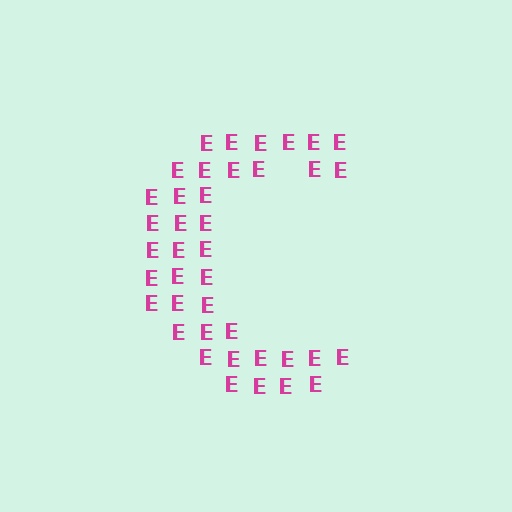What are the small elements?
The small elements are letter E's.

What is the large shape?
The large shape is the letter C.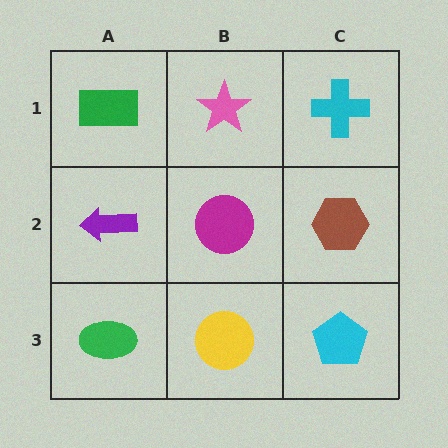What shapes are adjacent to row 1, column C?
A brown hexagon (row 2, column C), a pink star (row 1, column B).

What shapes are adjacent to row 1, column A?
A purple arrow (row 2, column A), a pink star (row 1, column B).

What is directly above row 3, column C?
A brown hexagon.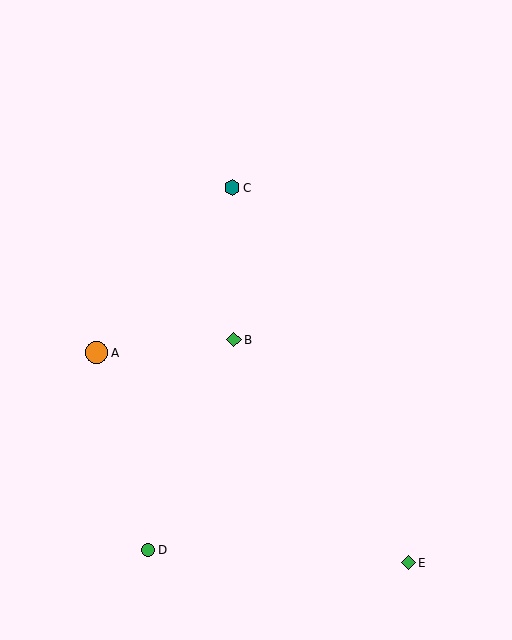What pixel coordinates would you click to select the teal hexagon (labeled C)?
Click at (232, 188) to select the teal hexagon C.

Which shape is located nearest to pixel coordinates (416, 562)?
The green diamond (labeled E) at (409, 563) is nearest to that location.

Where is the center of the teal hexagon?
The center of the teal hexagon is at (232, 188).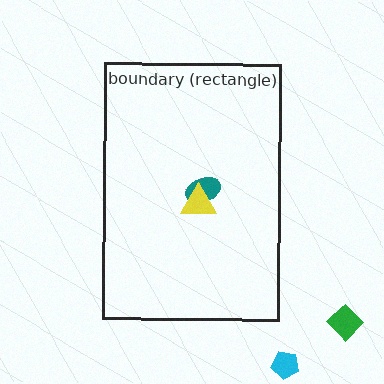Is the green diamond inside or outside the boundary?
Outside.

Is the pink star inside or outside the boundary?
Inside.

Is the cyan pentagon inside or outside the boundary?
Outside.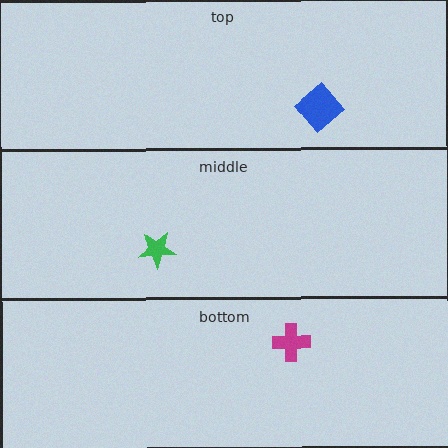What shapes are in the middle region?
The green star.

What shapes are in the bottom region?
The magenta cross.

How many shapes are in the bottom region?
1.